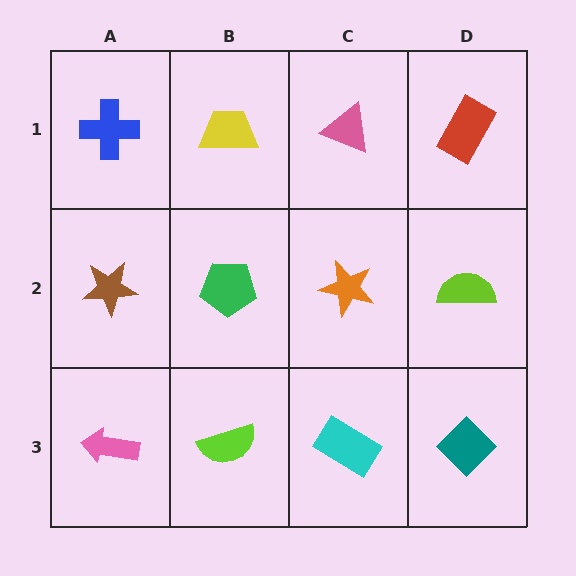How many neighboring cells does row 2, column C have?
4.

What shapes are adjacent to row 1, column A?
A brown star (row 2, column A), a yellow trapezoid (row 1, column B).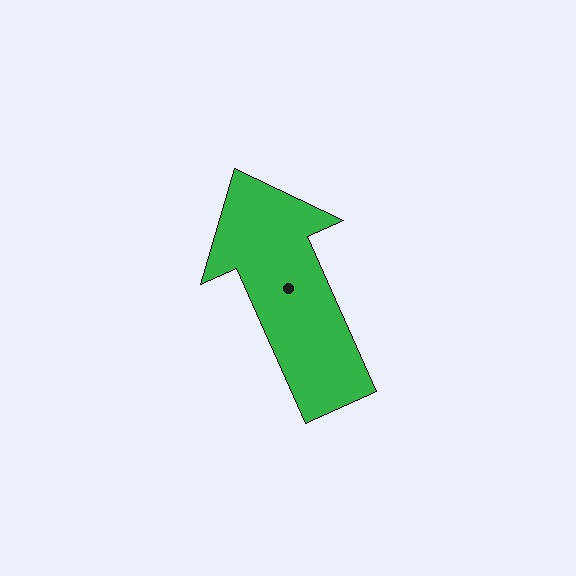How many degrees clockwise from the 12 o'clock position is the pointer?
Approximately 336 degrees.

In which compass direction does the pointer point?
Northwest.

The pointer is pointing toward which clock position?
Roughly 11 o'clock.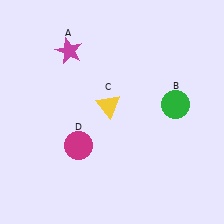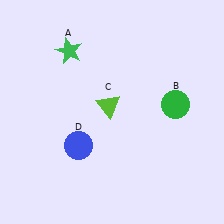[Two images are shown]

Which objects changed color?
A changed from magenta to green. C changed from yellow to lime. D changed from magenta to blue.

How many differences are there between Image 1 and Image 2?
There are 3 differences between the two images.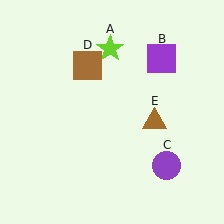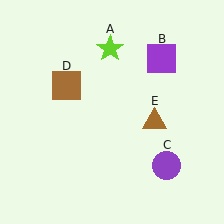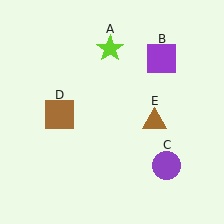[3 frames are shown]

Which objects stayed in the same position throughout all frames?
Lime star (object A) and purple square (object B) and purple circle (object C) and brown triangle (object E) remained stationary.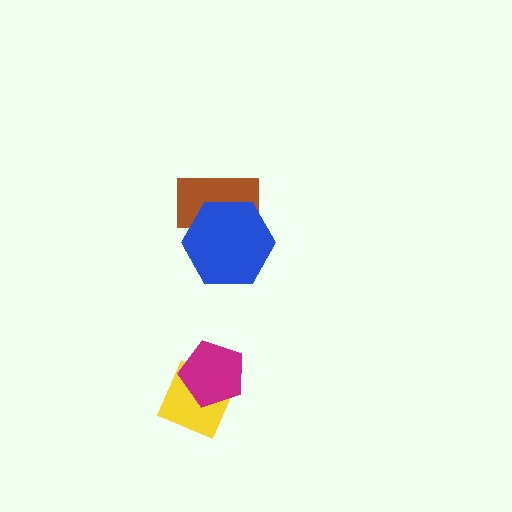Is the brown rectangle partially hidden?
Yes, it is partially covered by another shape.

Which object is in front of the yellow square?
The magenta pentagon is in front of the yellow square.